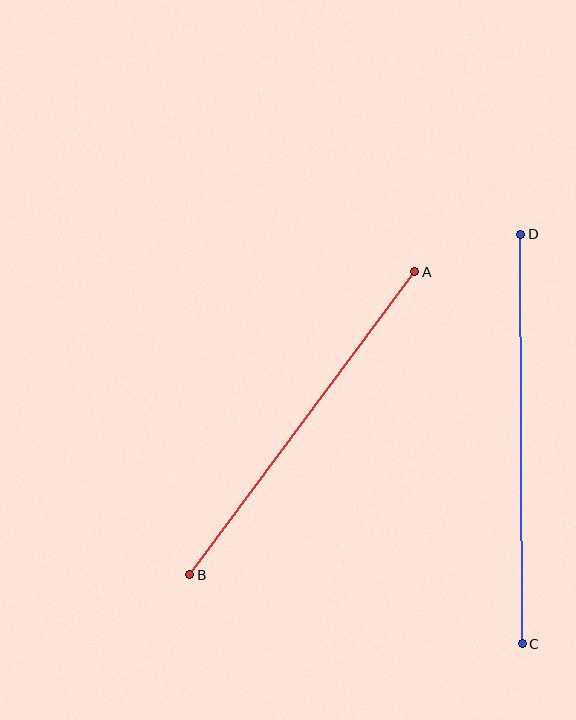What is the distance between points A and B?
The distance is approximately 377 pixels.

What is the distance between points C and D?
The distance is approximately 410 pixels.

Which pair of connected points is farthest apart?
Points C and D are farthest apart.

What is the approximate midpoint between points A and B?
The midpoint is at approximately (302, 423) pixels.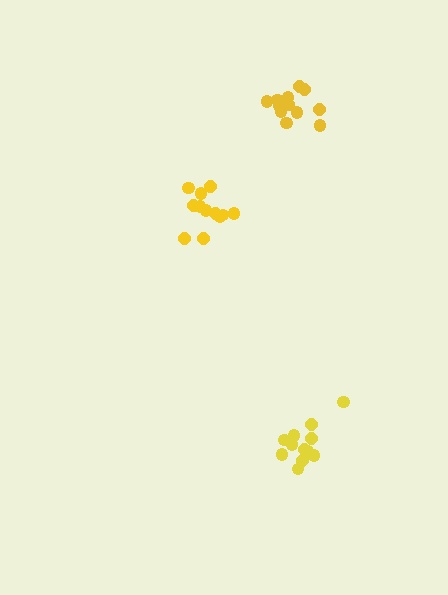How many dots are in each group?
Group 1: 12 dots, Group 2: 12 dots, Group 3: 12 dots (36 total).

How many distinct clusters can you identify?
There are 3 distinct clusters.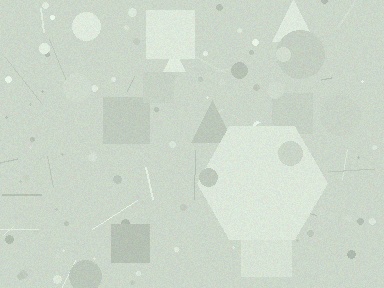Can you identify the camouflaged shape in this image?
The camouflaged shape is a hexagon.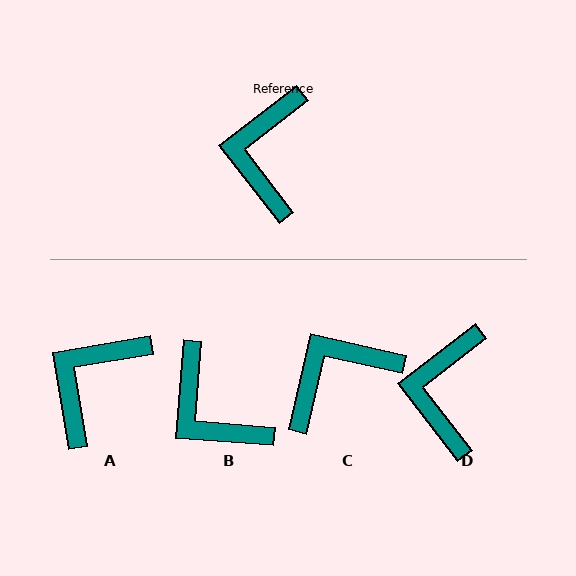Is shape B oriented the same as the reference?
No, it is off by about 48 degrees.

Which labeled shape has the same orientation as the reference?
D.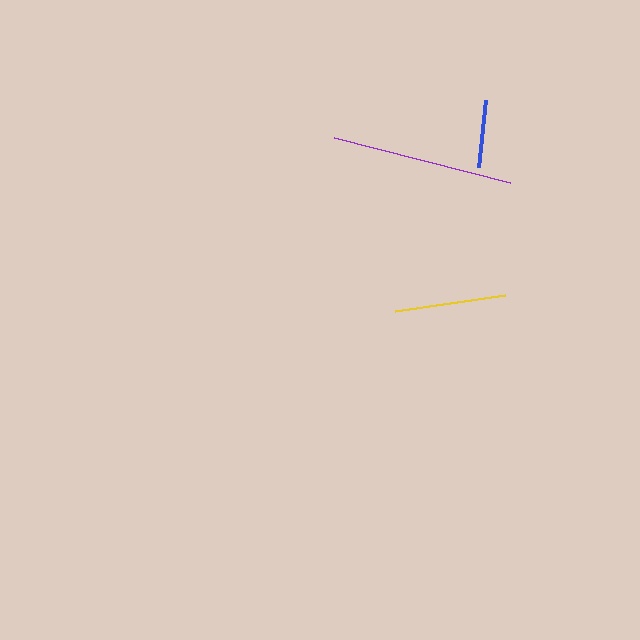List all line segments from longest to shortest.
From longest to shortest: purple, yellow, blue.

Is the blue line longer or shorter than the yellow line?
The yellow line is longer than the blue line.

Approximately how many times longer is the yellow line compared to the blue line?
The yellow line is approximately 1.7 times the length of the blue line.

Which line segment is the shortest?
The blue line is the shortest at approximately 68 pixels.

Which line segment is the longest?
The purple line is the longest at approximately 181 pixels.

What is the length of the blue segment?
The blue segment is approximately 68 pixels long.